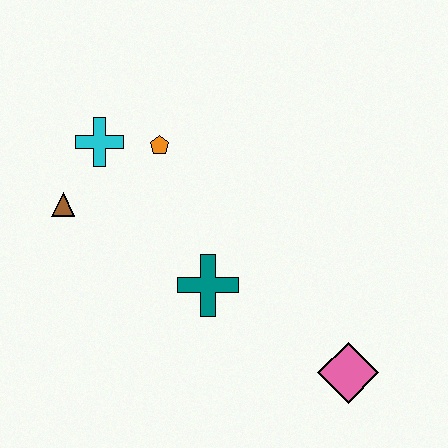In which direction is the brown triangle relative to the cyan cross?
The brown triangle is below the cyan cross.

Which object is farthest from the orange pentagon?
The pink diamond is farthest from the orange pentagon.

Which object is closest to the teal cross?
The orange pentagon is closest to the teal cross.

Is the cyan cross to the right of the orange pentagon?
No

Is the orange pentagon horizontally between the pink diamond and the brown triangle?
Yes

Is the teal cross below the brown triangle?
Yes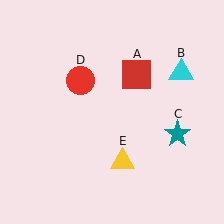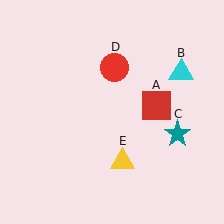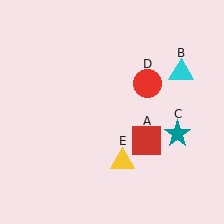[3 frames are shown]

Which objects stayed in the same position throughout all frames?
Cyan triangle (object B) and teal star (object C) and yellow triangle (object E) remained stationary.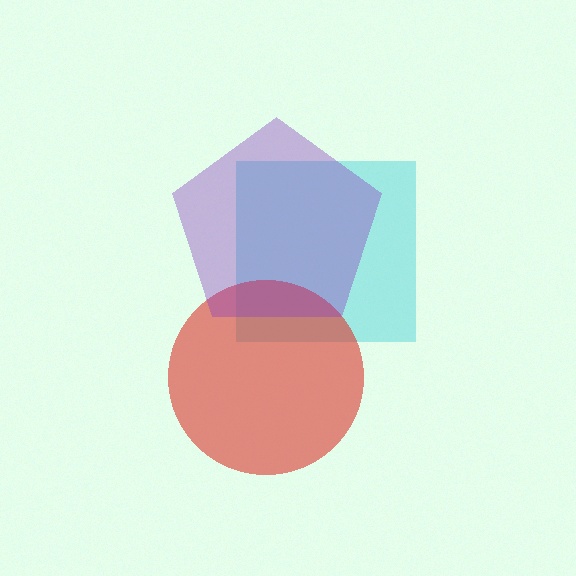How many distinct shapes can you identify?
There are 3 distinct shapes: a cyan square, a red circle, a purple pentagon.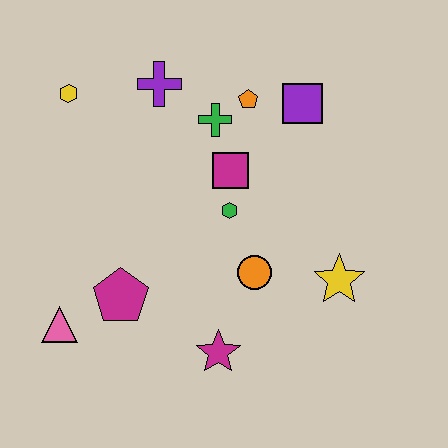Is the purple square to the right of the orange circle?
Yes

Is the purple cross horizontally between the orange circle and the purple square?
No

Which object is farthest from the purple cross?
The magenta star is farthest from the purple cross.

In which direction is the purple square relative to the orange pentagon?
The purple square is to the right of the orange pentagon.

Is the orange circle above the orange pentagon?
No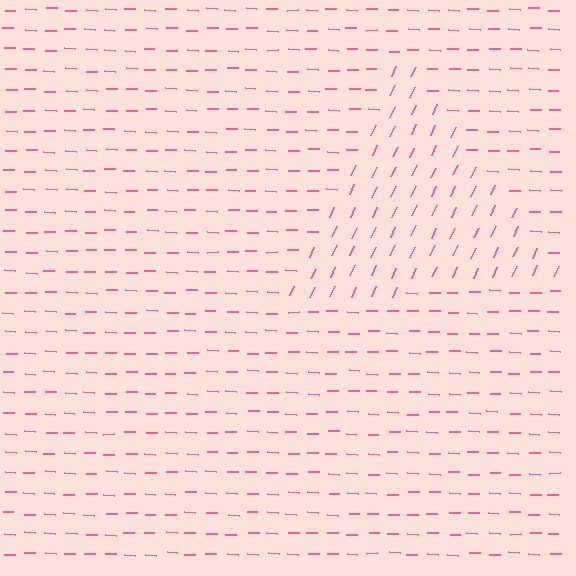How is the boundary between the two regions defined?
The boundary is defined purely by a change in line orientation (approximately 67 degrees difference). All lines are the same color and thickness.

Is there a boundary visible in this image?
Yes, there is a texture boundary formed by a change in line orientation.